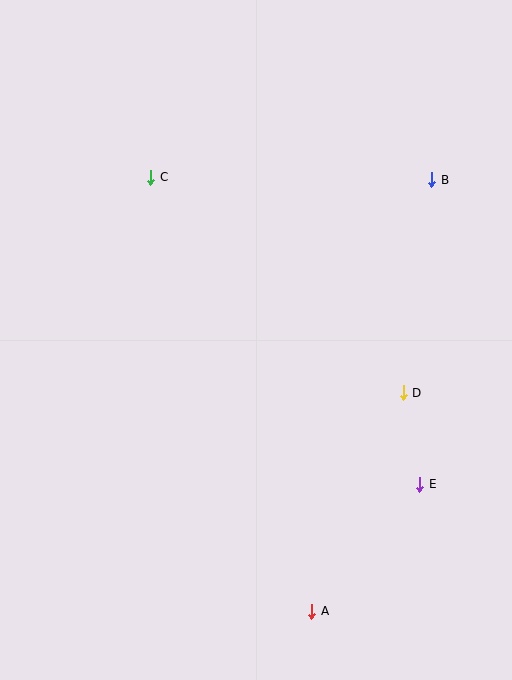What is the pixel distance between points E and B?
The distance between E and B is 305 pixels.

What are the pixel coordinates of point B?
Point B is at (432, 180).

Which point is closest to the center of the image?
Point D at (403, 393) is closest to the center.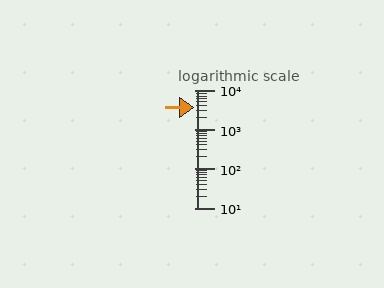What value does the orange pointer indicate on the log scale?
The pointer indicates approximately 3500.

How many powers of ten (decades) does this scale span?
The scale spans 3 decades, from 10 to 10000.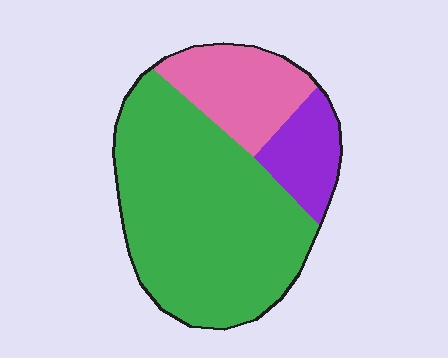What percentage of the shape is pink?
Pink covers around 20% of the shape.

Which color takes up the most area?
Green, at roughly 65%.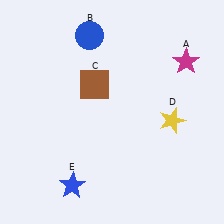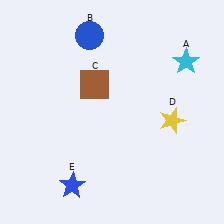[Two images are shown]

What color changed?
The star (A) changed from magenta in Image 1 to cyan in Image 2.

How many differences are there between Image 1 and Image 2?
There is 1 difference between the two images.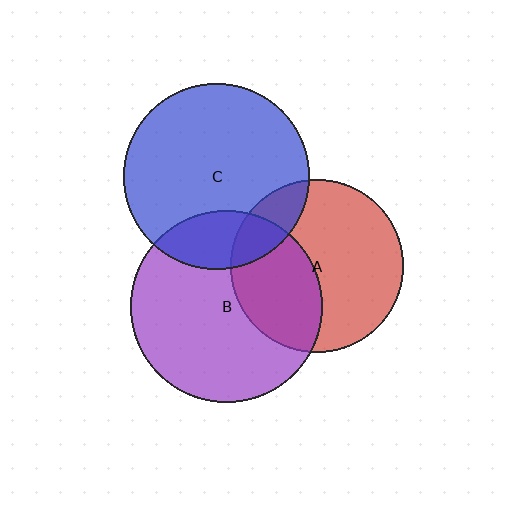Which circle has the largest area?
Circle B (purple).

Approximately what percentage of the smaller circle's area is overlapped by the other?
Approximately 40%.